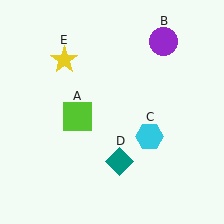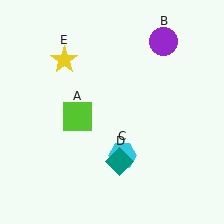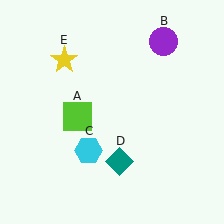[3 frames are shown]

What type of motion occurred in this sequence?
The cyan hexagon (object C) rotated clockwise around the center of the scene.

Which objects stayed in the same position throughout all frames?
Lime square (object A) and purple circle (object B) and teal diamond (object D) and yellow star (object E) remained stationary.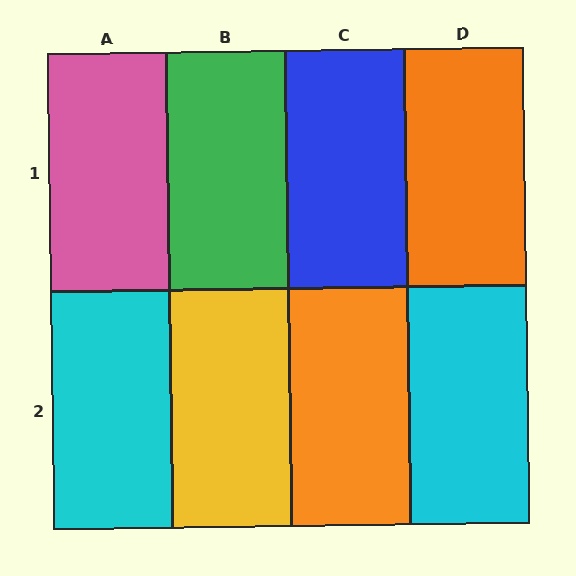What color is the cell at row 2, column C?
Orange.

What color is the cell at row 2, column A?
Cyan.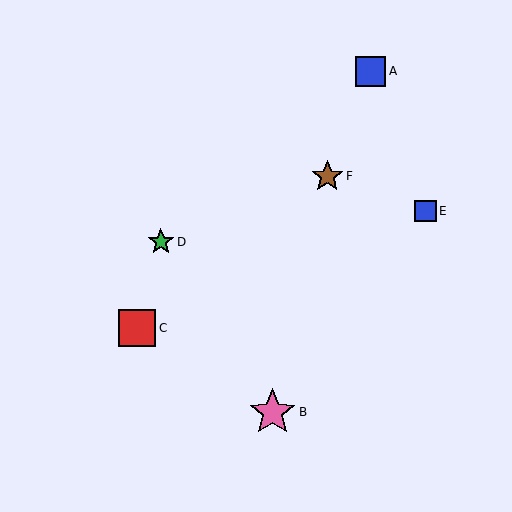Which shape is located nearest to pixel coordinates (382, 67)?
The blue square (labeled A) at (370, 71) is nearest to that location.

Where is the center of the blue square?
The center of the blue square is at (370, 71).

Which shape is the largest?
The pink star (labeled B) is the largest.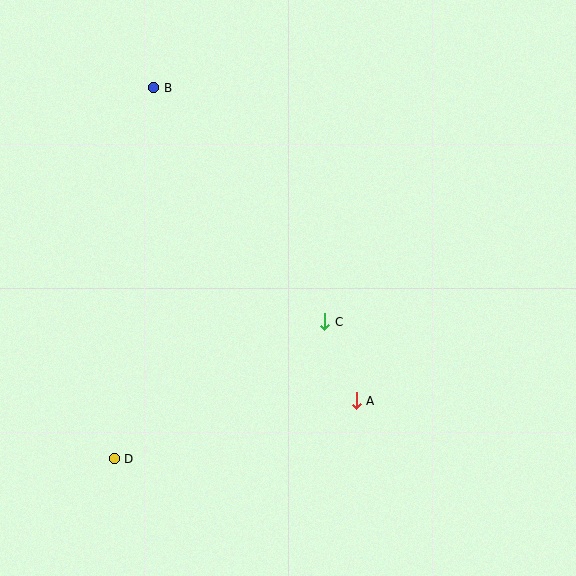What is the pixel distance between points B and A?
The distance between B and A is 373 pixels.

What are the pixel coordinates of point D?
Point D is at (114, 459).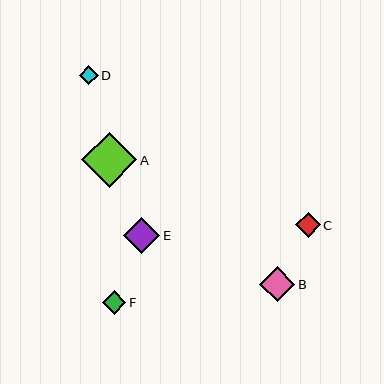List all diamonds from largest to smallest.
From largest to smallest: A, E, B, C, F, D.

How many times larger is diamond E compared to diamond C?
Diamond E is approximately 1.5 times the size of diamond C.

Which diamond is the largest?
Diamond A is the largest with a size of approximately 55 pixels.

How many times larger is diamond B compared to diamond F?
Diamond B is approximately 1.5 times the size of diamond F.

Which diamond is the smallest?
Diamond D is the smallest with a size of approximately 19 pixels.